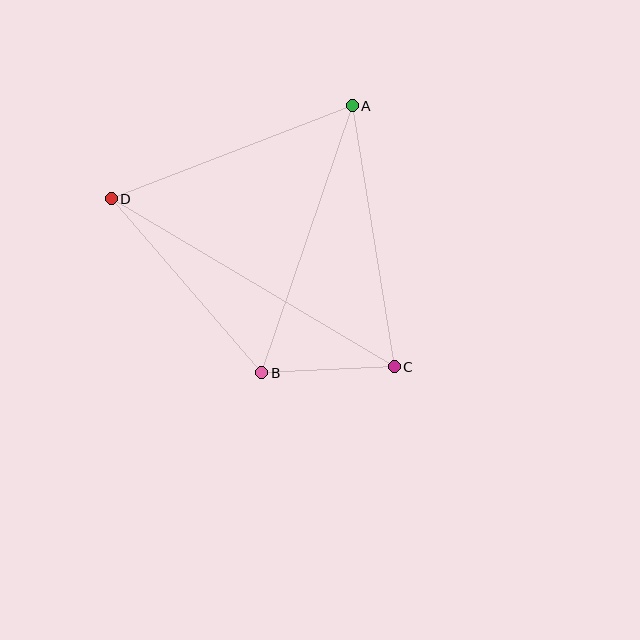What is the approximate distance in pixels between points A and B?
The distance between A and B is approximately 282 pixels.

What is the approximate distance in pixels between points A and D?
The distance between A and D is approximately 258 pixels.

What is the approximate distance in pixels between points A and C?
The distance between A and C is approximately 264 pixels.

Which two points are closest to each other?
Points B and C are closest to each other.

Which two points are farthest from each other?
Points C and D are farthest from each other.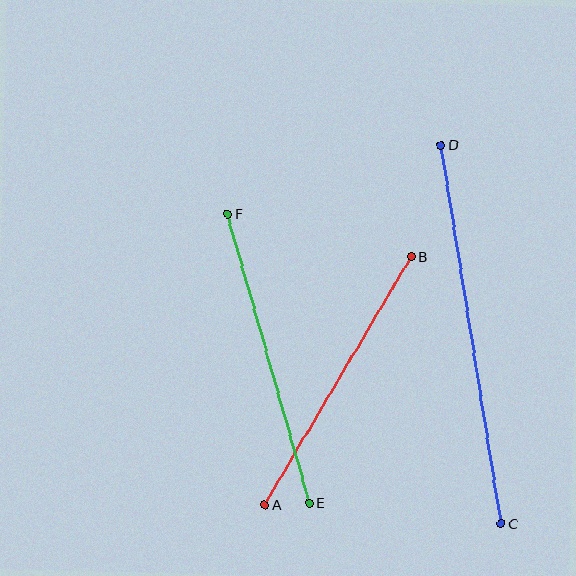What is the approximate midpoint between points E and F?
The midpoint is at approximately (268, 358) pixels.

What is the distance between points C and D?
The distance is approximately 384 pixels.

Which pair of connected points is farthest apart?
Points C and D are farthest apart.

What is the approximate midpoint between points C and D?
The midpoint is at approximately (471, 334) pixels.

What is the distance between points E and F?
The distance is approximately 300 pixels.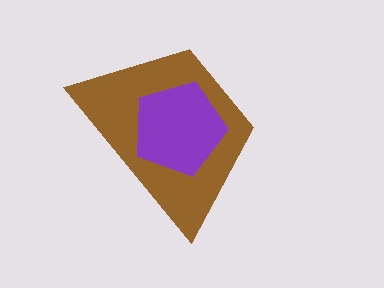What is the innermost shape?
The purple pentagon.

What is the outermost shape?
The brown trapezoid.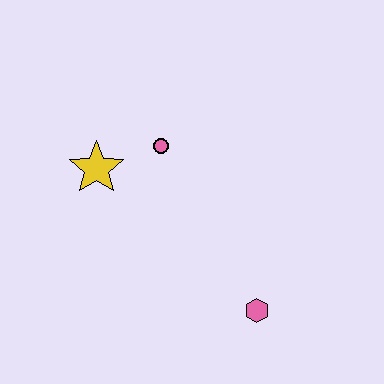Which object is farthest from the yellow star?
The pink hexagon is farthest from the yellow star.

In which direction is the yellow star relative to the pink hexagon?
The yellow star is to the left of the pink hexagon.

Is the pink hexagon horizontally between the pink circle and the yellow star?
No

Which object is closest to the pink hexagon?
The pink circle is closest to the pink hexagon.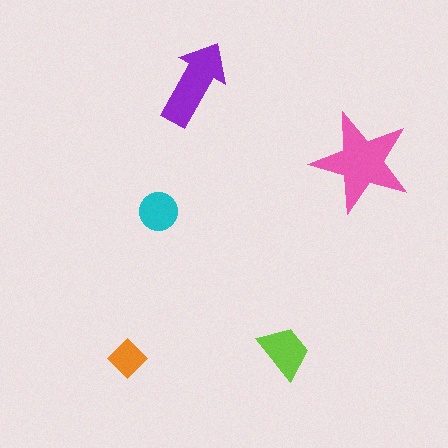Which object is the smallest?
The orange diamond.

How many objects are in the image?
There are 5 objects in the image.